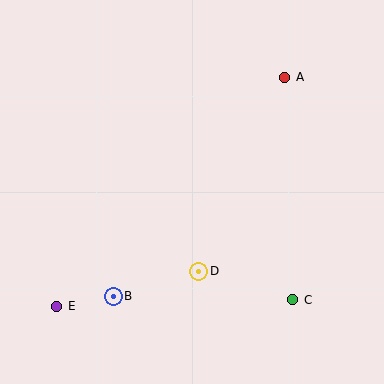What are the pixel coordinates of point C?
Point C is at (293, 300).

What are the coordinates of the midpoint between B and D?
The midpoint between B and D is at (156, 284).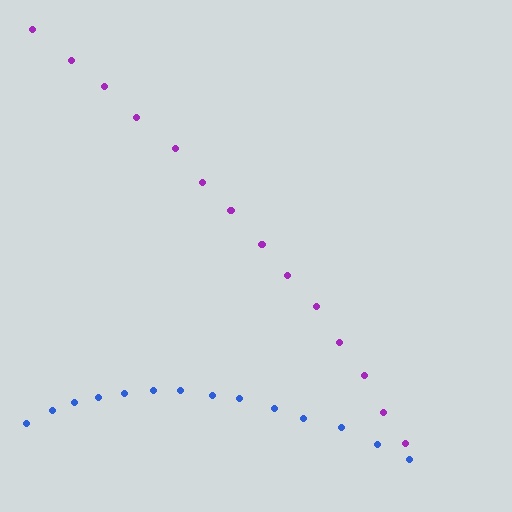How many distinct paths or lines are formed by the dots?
There are 2 distinct paths.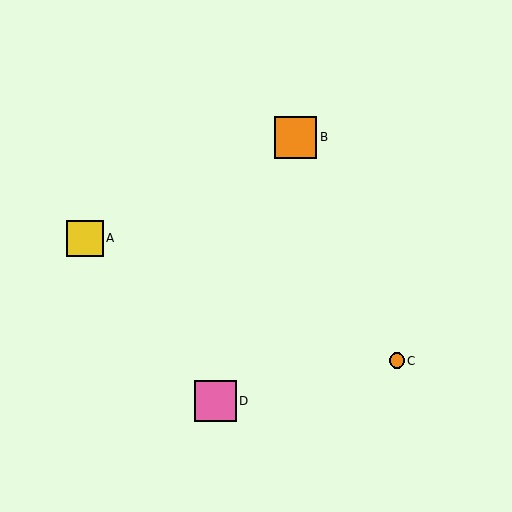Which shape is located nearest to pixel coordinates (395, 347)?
The orange circle (labeled C) at (397, 361) is nearest to that location.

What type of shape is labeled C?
Shape C is an orange circle.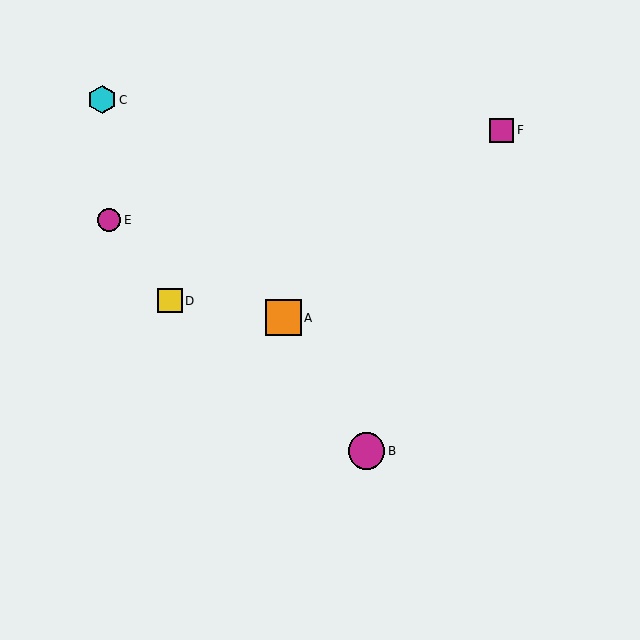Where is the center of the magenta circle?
The center of the magenta circle is at (109, 220).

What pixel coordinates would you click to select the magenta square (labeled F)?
Click at (502, 130) to select the magenta square F.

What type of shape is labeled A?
Shape A is an orange square.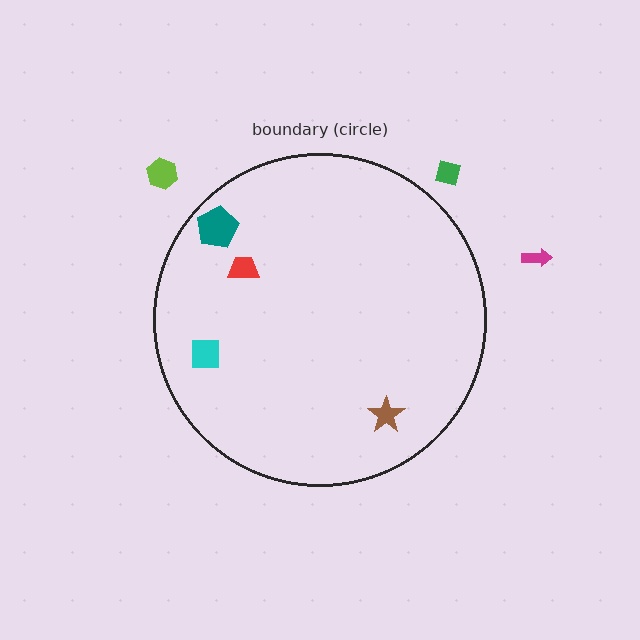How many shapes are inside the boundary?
4 inside, 3 outside.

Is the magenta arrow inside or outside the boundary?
Outside.